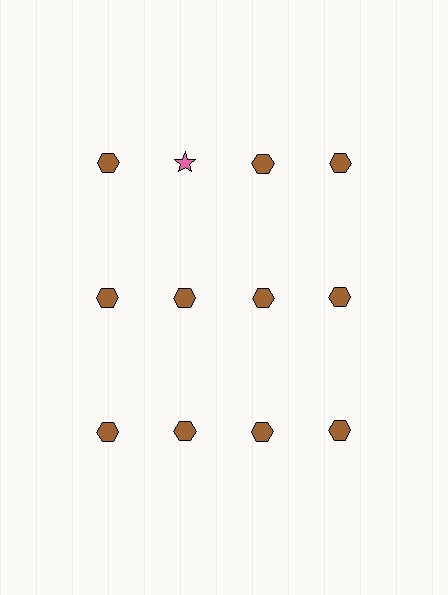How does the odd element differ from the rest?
It differs in both color (pink instead of brown) and shape (star instead of hexagon).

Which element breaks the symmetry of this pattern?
The pink star in the top row, second from left column breaks the symmetry. All other shapes are brown hexagons.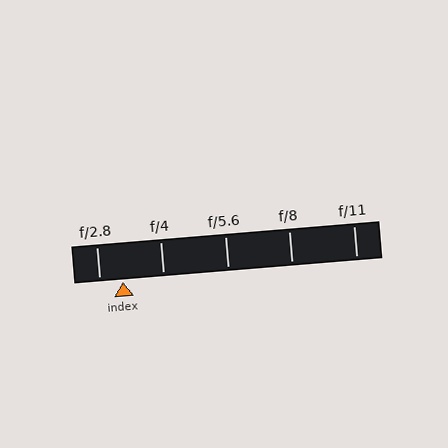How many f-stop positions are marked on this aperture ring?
There are 5 f-stop positions marked.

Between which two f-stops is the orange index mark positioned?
The index mark is between f/2.8 and f/4.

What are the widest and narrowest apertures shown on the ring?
The widest aperture shown is f/2.8 and the narrowest is f/11.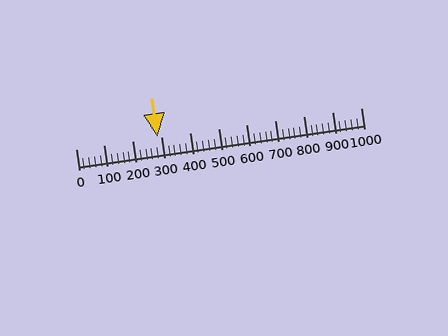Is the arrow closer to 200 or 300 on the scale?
The arrow is closer to 300.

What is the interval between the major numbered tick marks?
The major tick marks are spaced 100 units apart.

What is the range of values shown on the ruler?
The ruler shows values from 0 to 1000.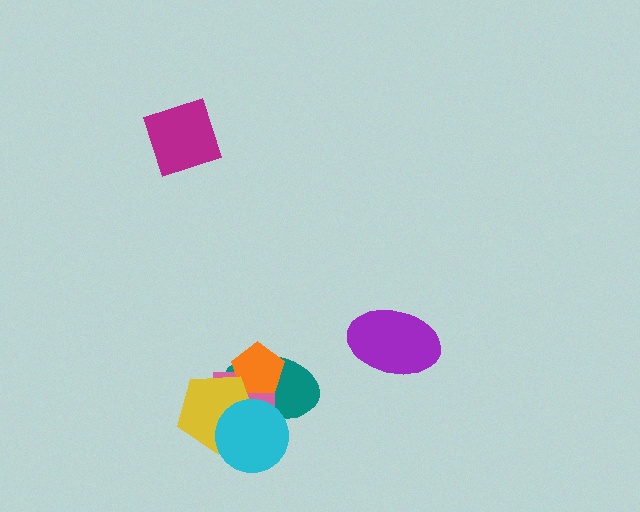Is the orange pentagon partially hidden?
Yes, it is partially covered by another shape.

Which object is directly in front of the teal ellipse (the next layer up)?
The pink square is directly in front of the teal ellipse.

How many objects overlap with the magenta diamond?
0 objects overlap with the magenta diamond.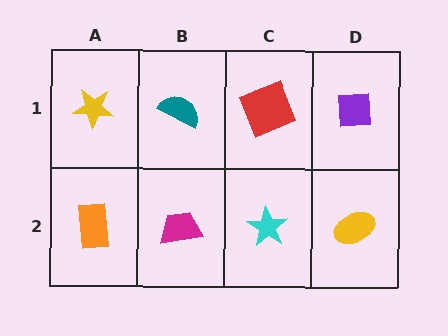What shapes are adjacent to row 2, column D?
A purple square (row 1, column D), a cyan star (row 2, column C).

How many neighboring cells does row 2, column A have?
2.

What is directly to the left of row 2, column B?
An orange rectangle.